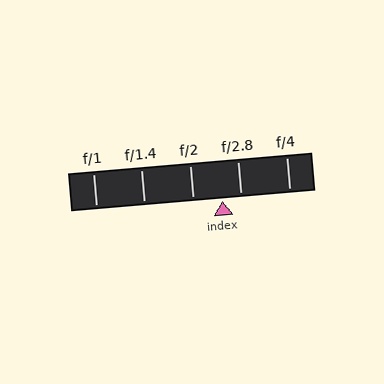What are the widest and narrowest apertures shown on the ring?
The widest aperture shown is f/1 and the narrowest is f/4.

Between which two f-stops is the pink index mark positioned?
The index mark is between f/2 and f/2.8.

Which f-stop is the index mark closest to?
The index mark is closest to f/2.8.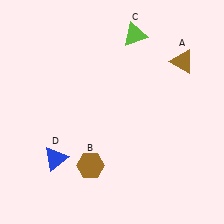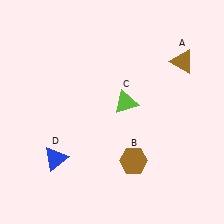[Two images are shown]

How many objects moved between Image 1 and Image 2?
2 objects moved between the two images.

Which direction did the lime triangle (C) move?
The lime triangle (C) moved down.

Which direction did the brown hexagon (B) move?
The brown hexagon (B) moved right.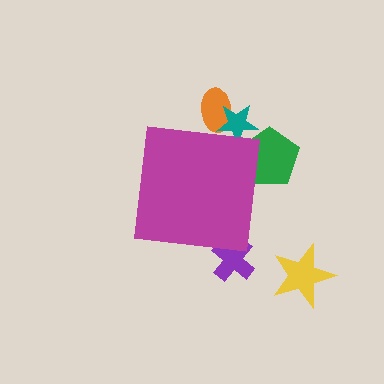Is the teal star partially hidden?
Yes, the teal star is partially hidden behind the magenta square.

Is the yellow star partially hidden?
No, the yellow star is fully visible.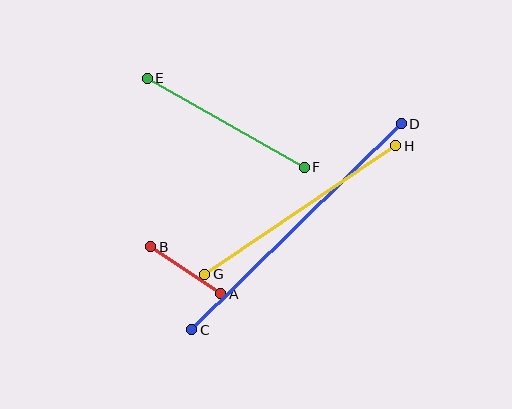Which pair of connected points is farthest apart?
Points C and D are farthest apart.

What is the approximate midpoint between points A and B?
The midpoint is at approximately (186, 270) pixels.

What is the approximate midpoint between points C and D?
The midpoint is at approximately (297, 227) pixels.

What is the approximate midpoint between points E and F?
The midpoint is at approximately (226, 123) pixels.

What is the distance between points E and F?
The distance is approximately 180 pixels.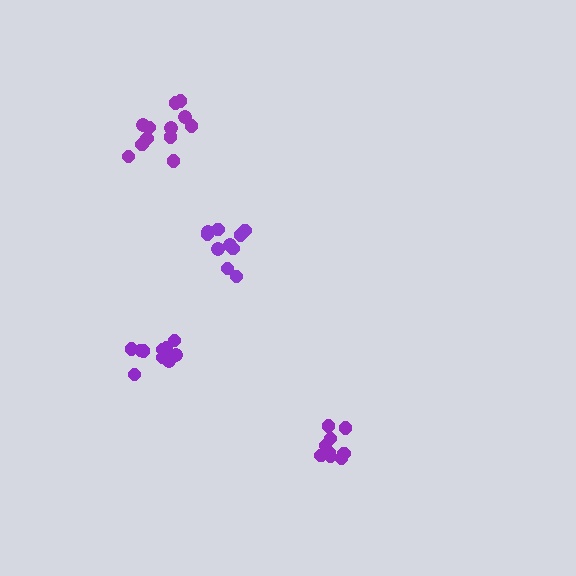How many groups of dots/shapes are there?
There are 4 groups.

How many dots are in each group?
Group 1: 10 dots, Group 2: 12 dots, Group 3: 10 dots, Group 4: 10 dots (42 total).